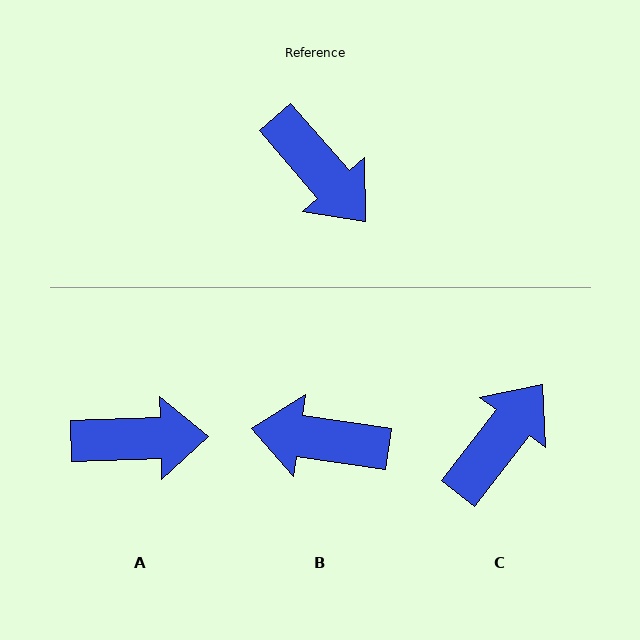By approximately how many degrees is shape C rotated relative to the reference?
Approximately 101 degrees counter-clockwise.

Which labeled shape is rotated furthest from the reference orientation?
B, about 139 degrees away.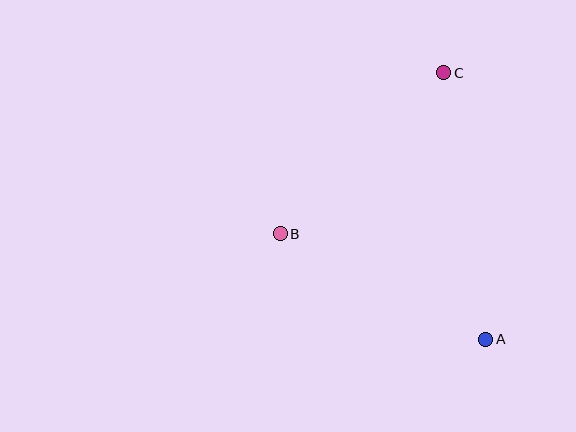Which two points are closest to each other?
Points B and C are closest to each other.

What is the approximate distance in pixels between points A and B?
The distance between A and B is approximately 231 pixels.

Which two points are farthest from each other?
Points A and C are farthest from each other.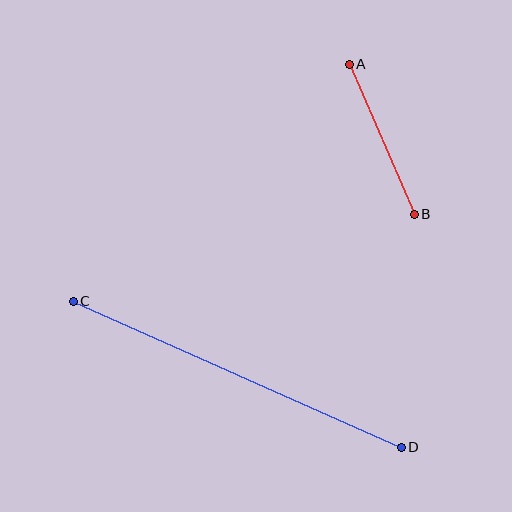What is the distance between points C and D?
The distance is approximately 359 pixels.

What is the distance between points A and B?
The distance is approximately 163 pixels.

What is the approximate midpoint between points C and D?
The midpoint is at approximately (237, 374) pixels.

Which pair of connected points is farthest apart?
Points C and D are farthest apart.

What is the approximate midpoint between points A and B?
The midpoint is at approximately (382, 139) pixels.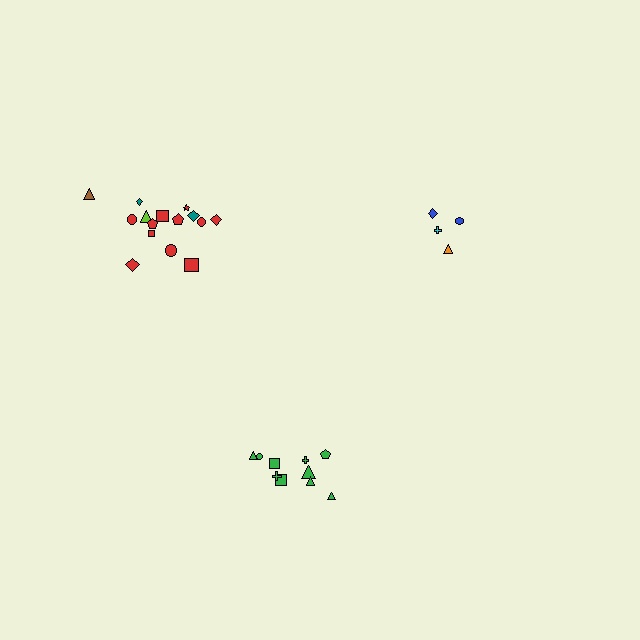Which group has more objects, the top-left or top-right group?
The top-left group.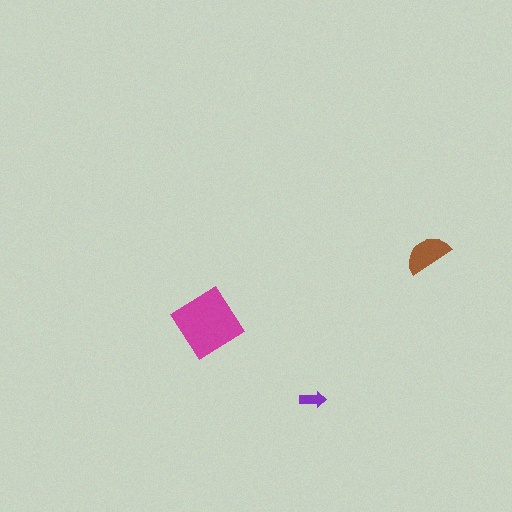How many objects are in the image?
There are 3 objects in the image.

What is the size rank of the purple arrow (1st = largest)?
3rd.